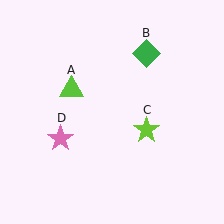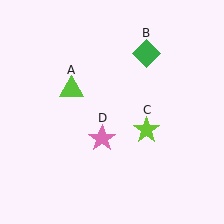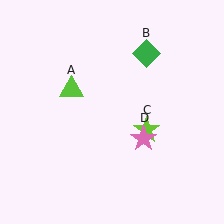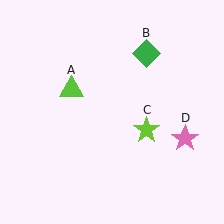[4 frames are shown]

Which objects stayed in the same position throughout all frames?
Lime triangle (object A) and green diamond (object B) and lime star (object C) remained stationary.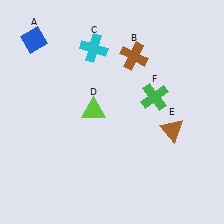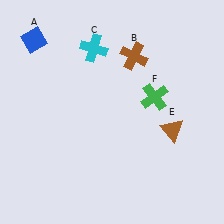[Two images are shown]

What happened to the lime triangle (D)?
The lime triangle (D) was removed in Image 2. It was in the top-left area of Image 1.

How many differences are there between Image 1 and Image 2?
There is 1 difference between the two images.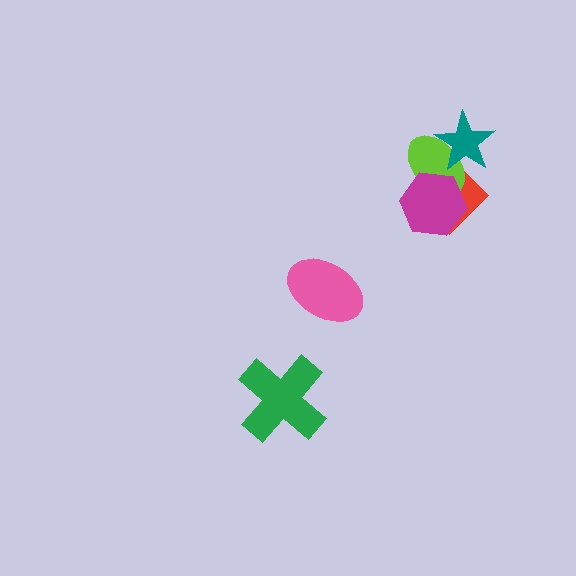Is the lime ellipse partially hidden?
Yes, it is partially covered by another shape.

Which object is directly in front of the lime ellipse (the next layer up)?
The teal star is directly in front of the lime ellipse.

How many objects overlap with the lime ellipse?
3 objects overlap with the lime ellipse.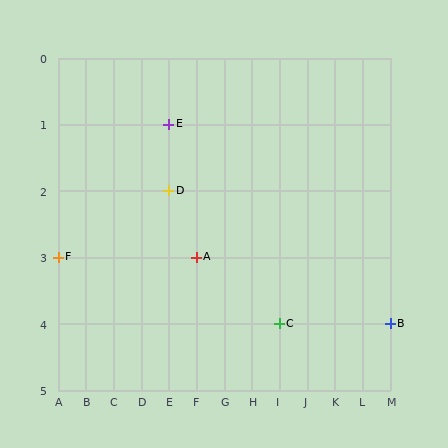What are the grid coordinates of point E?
Point E is at grid coordinates (E, 1).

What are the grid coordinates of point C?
Point C is at grid coordinates (I, 4).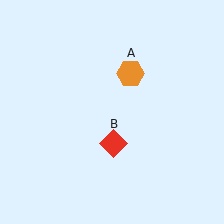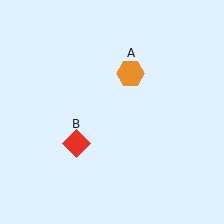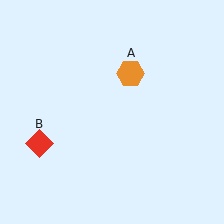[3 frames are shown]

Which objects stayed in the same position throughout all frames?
Orange hexagon (object A) remained stationary.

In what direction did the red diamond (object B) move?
The red diamond (object B) moved left.